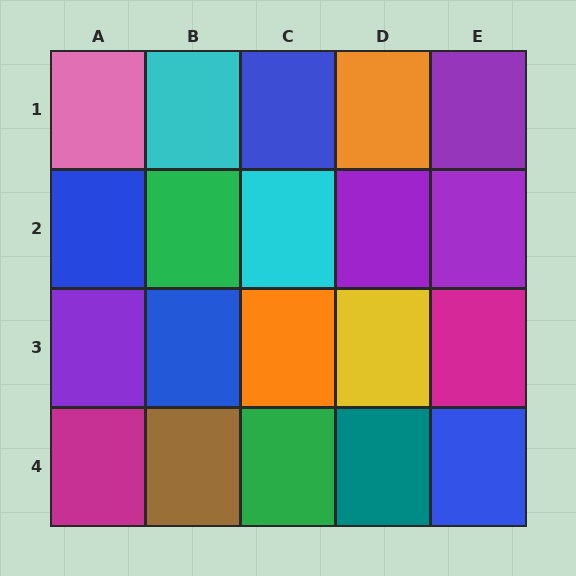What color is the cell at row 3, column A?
Purple.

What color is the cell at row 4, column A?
Magenta.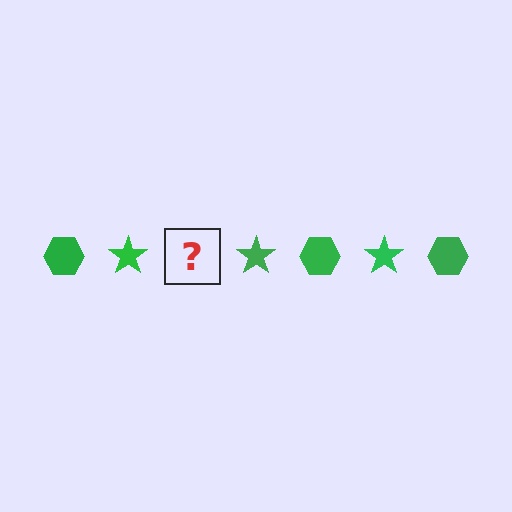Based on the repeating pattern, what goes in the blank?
The blank should be a green hexagon.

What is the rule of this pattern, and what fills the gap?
The rule is that the pattern cycles through hexagon, star shapes in green. The gap should be filled with a green hexagon.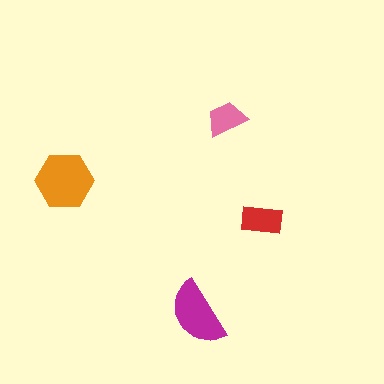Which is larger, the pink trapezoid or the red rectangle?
The red rectangle.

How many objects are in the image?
There are 4 objects in the image.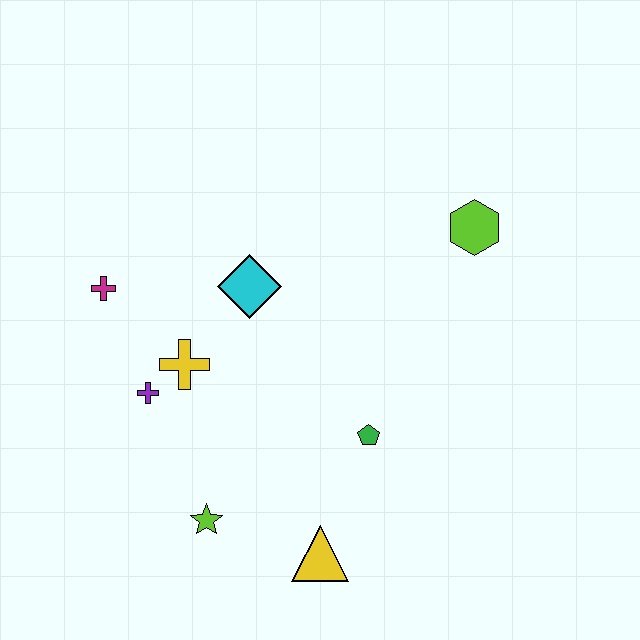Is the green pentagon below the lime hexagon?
Yes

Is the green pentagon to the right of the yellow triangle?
Yes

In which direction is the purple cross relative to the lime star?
The purple cross is above the lime star.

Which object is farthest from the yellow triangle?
The lime hexagon is farthest from the yellow triangle.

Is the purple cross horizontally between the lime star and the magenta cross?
Yes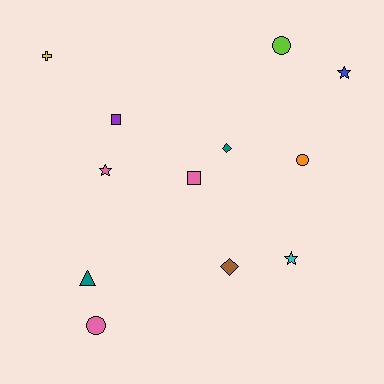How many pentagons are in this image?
There are no pentagons.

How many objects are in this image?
There are 12 objects.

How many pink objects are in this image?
There are 3 pink objects.